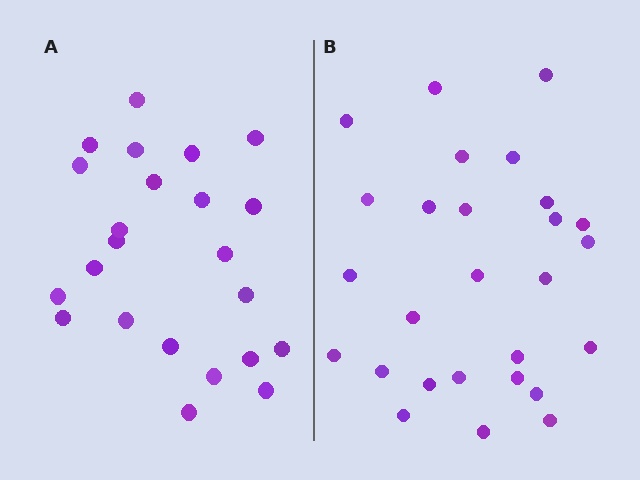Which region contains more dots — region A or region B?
Region B (the right region) has more dots.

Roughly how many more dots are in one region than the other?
Region B has about 4 more dots than region A.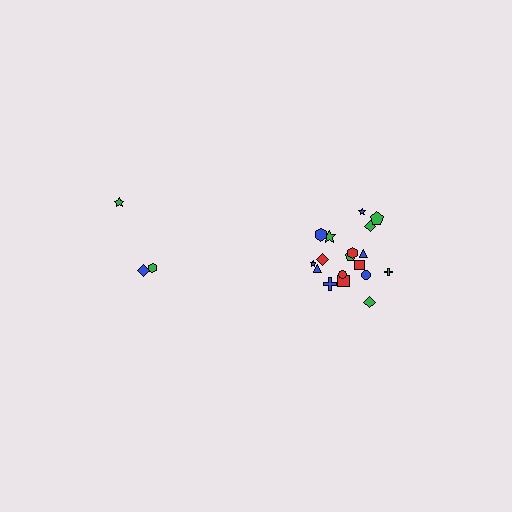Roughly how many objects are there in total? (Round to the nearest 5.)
Roughly 20 objects in total.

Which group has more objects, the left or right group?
The right group.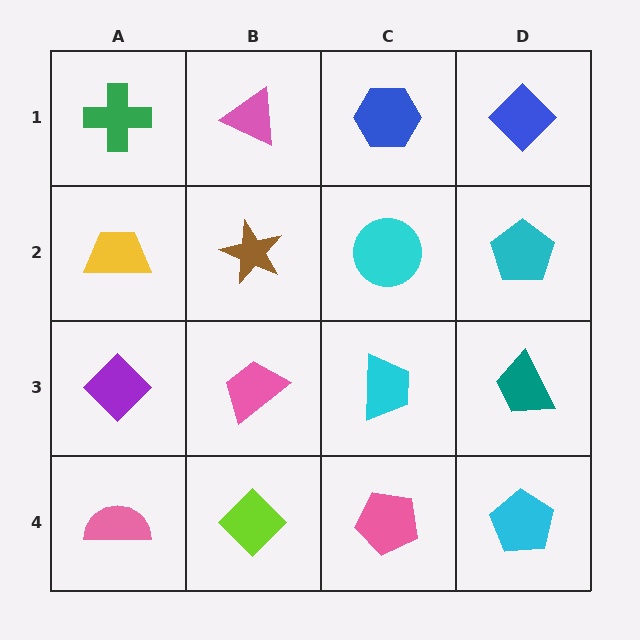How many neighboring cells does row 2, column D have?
3.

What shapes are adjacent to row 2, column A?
A green cross (row 1, column A), a purple diamond (row 3, column A), a brown star (row 2, column B).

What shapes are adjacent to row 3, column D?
A cyan pentagon (row 2, column D), a cyan pentagon (row 4, column D), a cyan trapezoid (row 3, column C).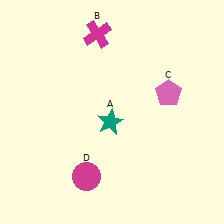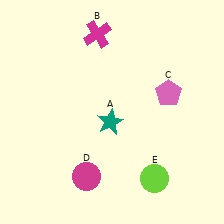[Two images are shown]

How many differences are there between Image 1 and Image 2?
There is 1 difference between the two images.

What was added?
A lime circle (E) was added in Image 2.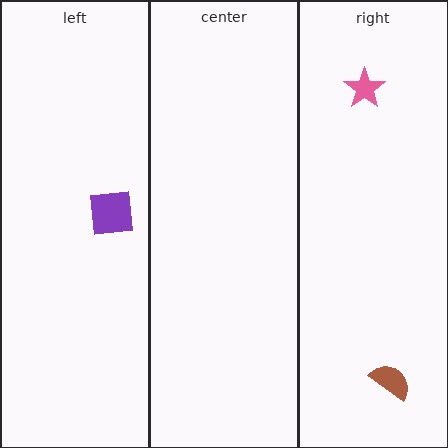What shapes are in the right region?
The pink star, the brown semicircle.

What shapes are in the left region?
The purple square.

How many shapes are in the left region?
1.